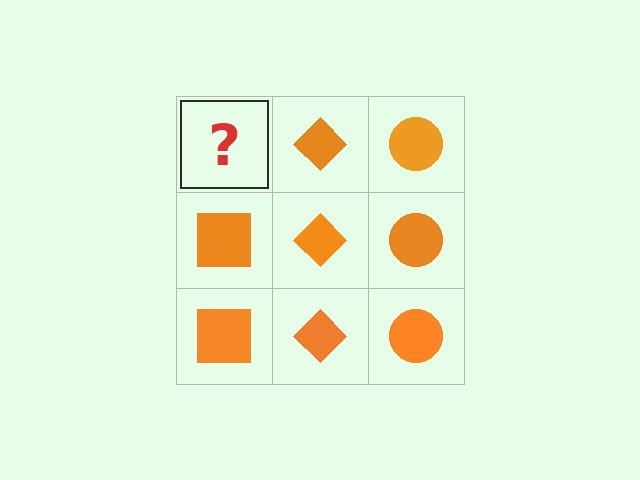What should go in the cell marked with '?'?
The missing cell should contain an orange square.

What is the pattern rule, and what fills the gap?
The rule is that each column has a consistent shape. The gap should be filled with an orange square.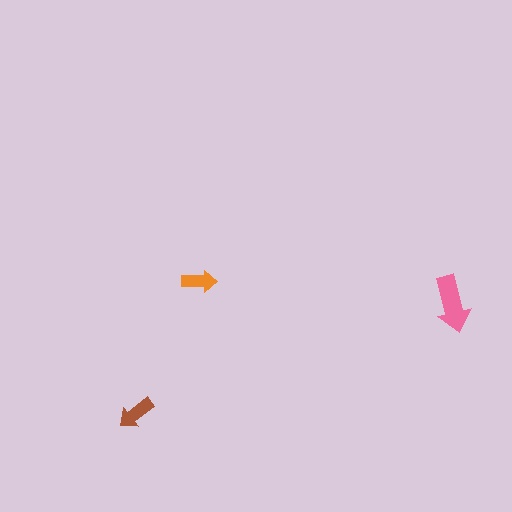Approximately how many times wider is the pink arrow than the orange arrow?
About 1.5 times wider.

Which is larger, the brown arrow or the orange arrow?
The brown one.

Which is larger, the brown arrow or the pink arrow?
The pink one.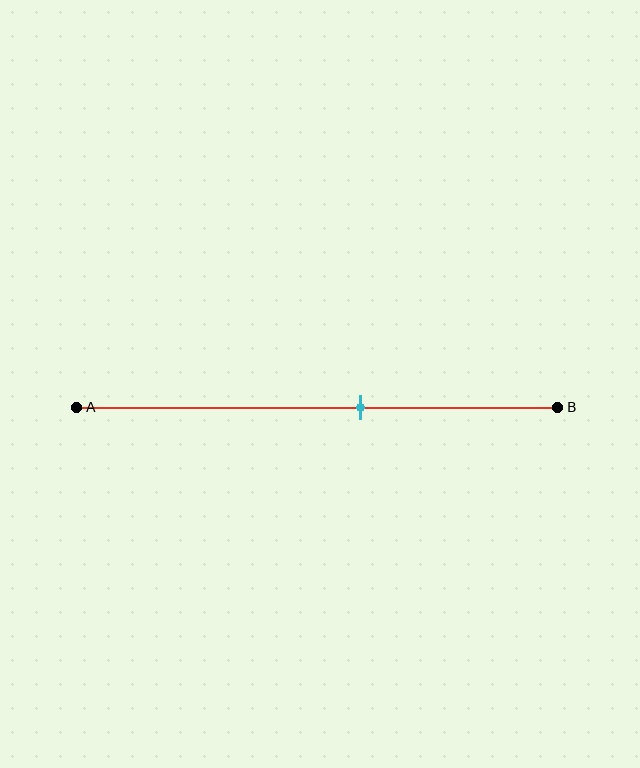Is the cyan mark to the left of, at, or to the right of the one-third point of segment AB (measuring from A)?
The cyan mark is to the right of the one-third point of segment AB.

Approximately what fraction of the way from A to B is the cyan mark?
The cyan mark is approximately 60% of the way from A to B.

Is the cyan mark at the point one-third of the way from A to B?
No, the mark is at about 60% from A, not at the 33% one-third point.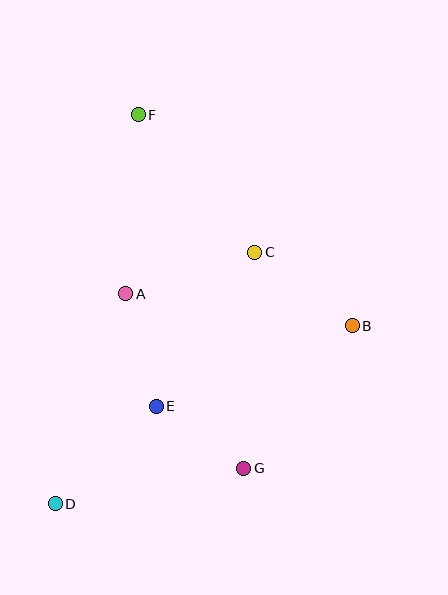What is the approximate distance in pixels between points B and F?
The distance between B and F is approximately 300 pixels.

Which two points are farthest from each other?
Points D and F are farthest from each other.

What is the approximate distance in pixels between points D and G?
The distance between D and G is approximately 192 pixels.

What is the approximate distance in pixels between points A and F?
The distance between A and F is approximately 180 pixels.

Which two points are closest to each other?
Points E and G are closest to each other.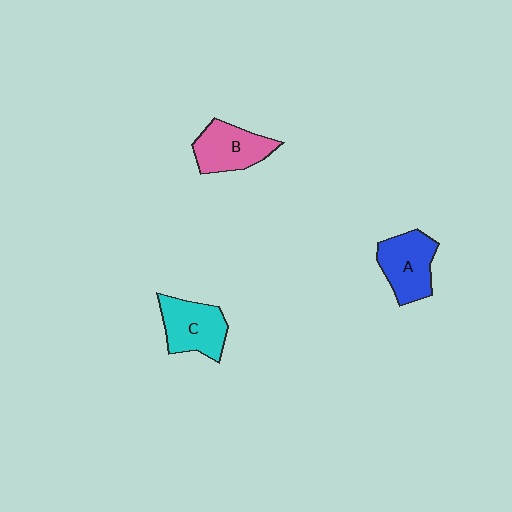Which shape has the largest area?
Shape A (blue).